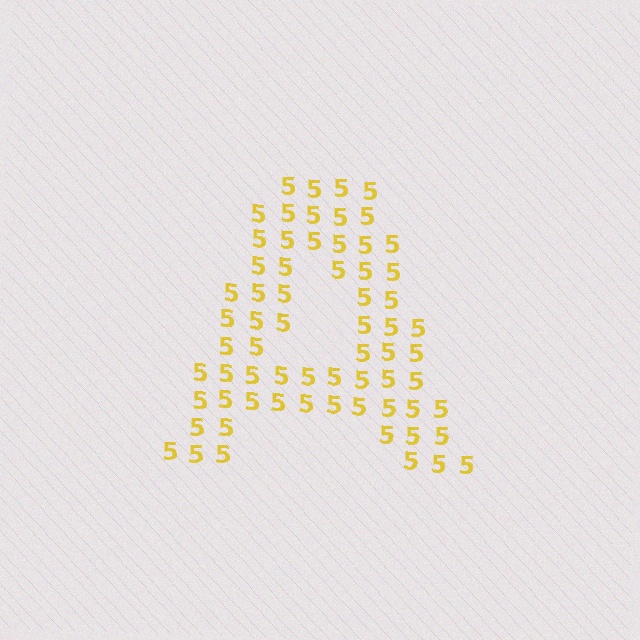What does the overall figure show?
The overall figure shows the letter A.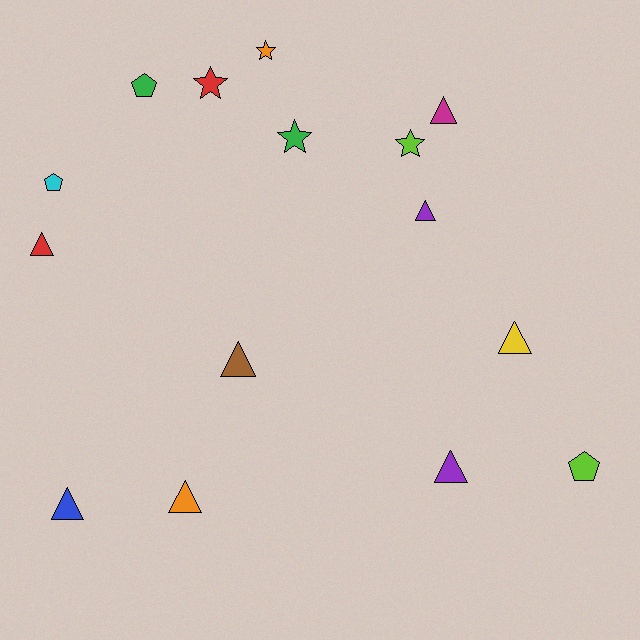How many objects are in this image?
There are 15 objects.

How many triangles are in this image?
There are 8 triangles.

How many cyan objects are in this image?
There is 1 cyan object.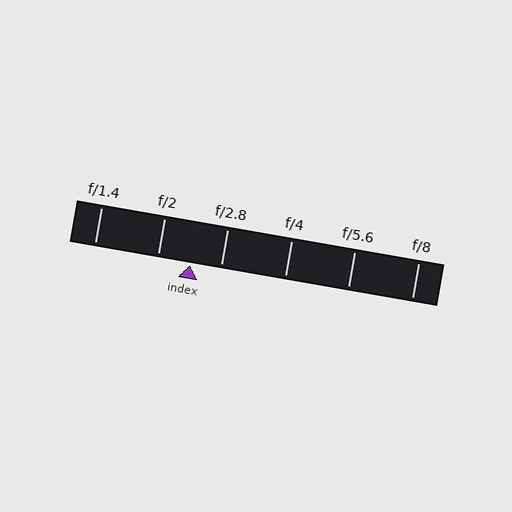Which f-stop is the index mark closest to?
The index mark is closest to f/2.8.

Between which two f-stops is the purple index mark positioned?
The index mark is between f/2 and f/2.8.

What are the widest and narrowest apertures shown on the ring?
The widest aperture shown is f/1.4 and the narrowest is f/8.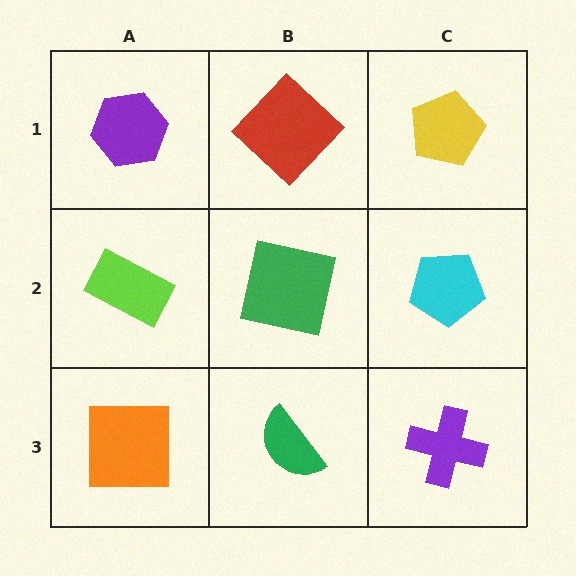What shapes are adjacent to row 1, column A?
A lime rectangle (row 2, column A), a red diamond (row 1, column B).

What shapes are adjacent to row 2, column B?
A red diamond (row 1, column B), a green semicircle (row 3, column B), a lime rectangle (row 2, column A), a cyan pentagon (row 2, column C).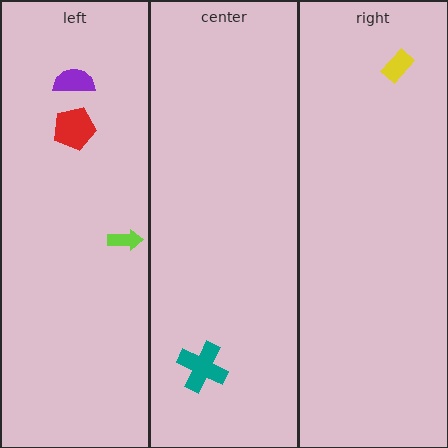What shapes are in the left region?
The red pentagon, the purple semicircle, the lime arrow.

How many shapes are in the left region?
3.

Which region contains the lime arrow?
The left region.